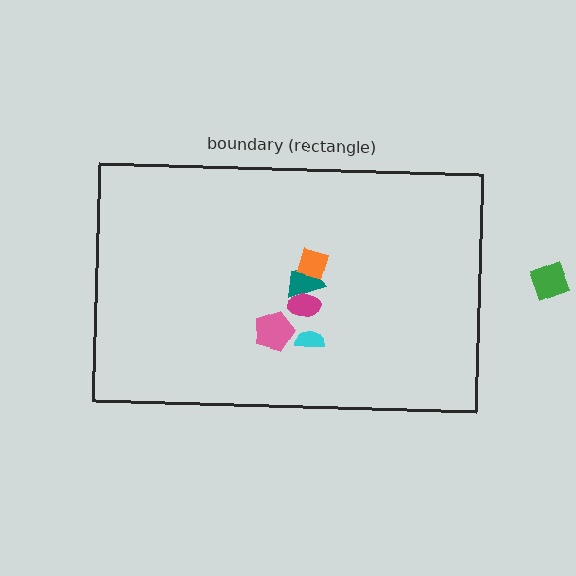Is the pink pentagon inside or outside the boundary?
Inside.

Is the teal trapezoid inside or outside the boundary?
Inside.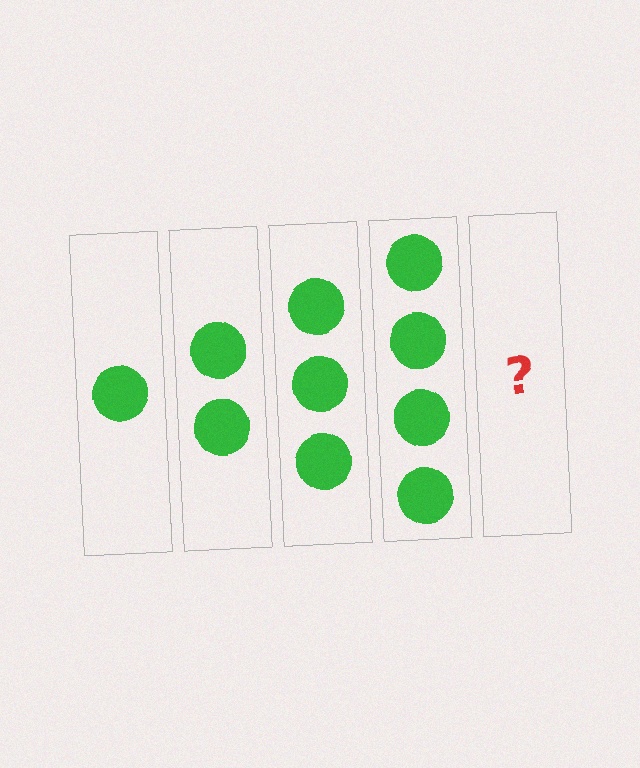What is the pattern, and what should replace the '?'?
The pattern is that each step adds one more circle. The '?' should be 5 circles.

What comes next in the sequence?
The next element should be 5 circles.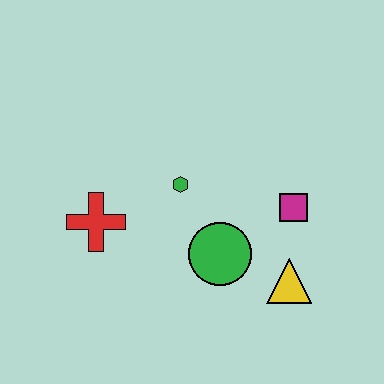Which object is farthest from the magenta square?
The red cross is farthest from the magenta square.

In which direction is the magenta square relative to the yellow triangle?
The magenta square is above the yellow triangle.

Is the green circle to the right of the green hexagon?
Yes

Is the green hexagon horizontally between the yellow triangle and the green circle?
No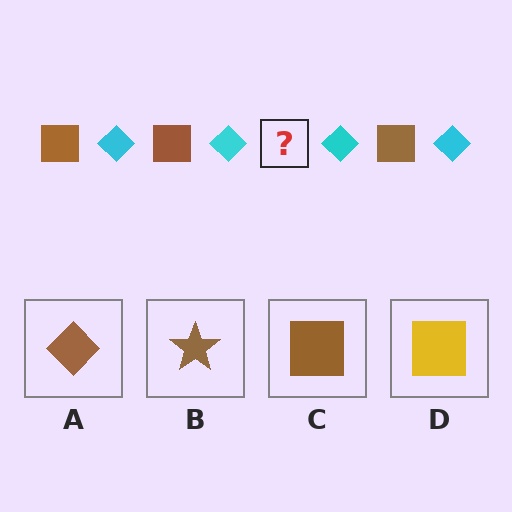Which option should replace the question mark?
Option C.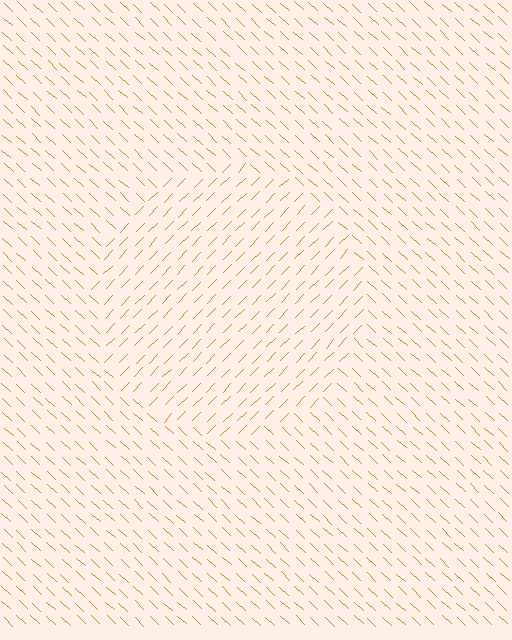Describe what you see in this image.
The image is filled with small orange line segments. A circle region in the image has lines oriented differently from the surrounding lines, creating a visible texture boundary.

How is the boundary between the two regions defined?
The boundary is defined purely by a change in line orientation (approximately 89 degrees difference). All lines are the same color and thickness.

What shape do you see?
I see a circle.